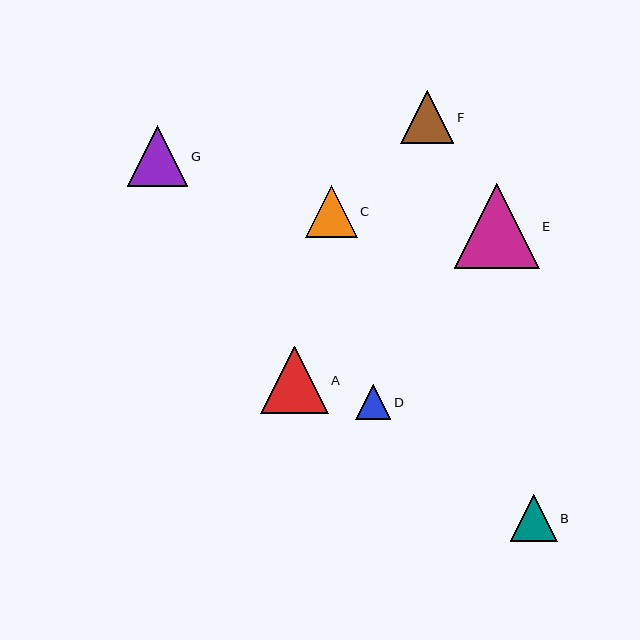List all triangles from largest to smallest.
From largest to smallest: E, A, G, F, C, B, D.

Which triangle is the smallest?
Triangle D is the smallest with a size of approximately 35 pixels.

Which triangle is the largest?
Triangle E is the largest with a size of approximately 85 pixels.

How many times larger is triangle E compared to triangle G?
Triangle E is approximately 1.4 times the size of triangle G.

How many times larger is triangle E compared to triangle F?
Triangle E is approximately 1.6 times the size of triangle F.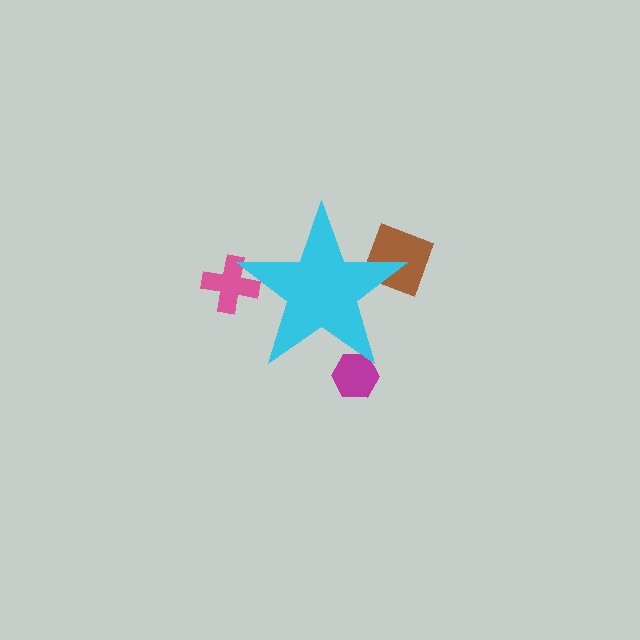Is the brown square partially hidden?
Yes, the brown square is partially hidden behind the cyan star.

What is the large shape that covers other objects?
A cyan star.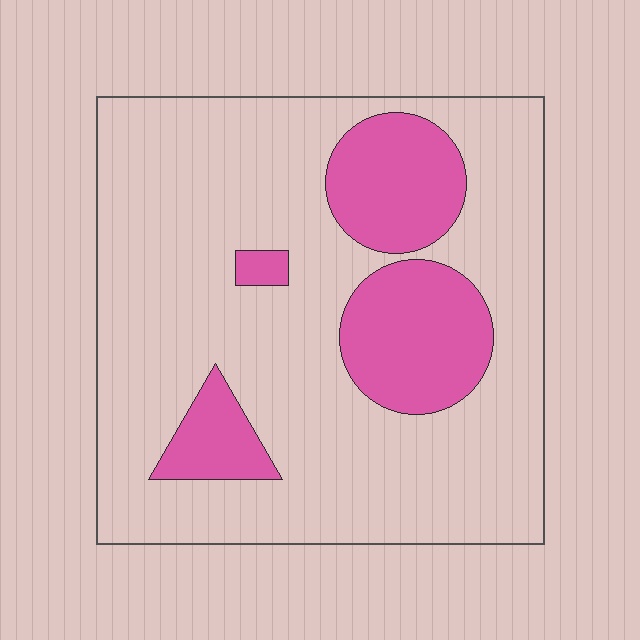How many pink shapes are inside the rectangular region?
4.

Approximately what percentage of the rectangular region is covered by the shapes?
Approximately 20%.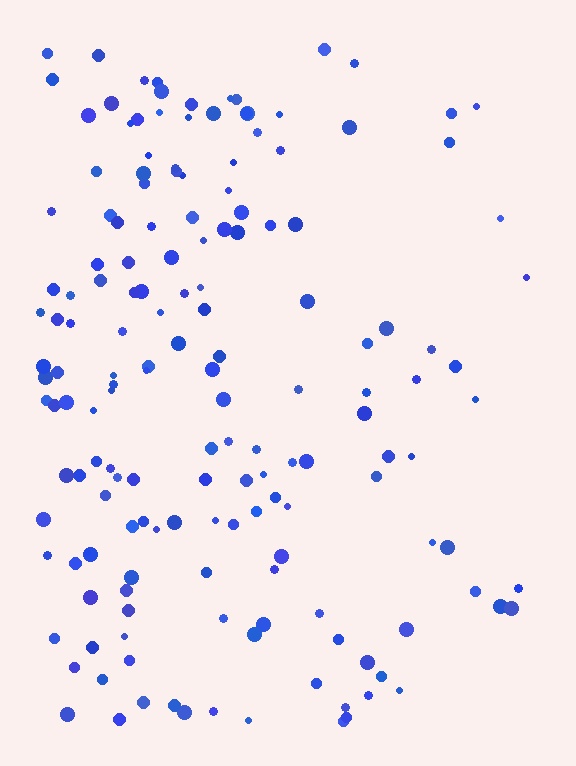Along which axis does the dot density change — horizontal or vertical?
Horizontal.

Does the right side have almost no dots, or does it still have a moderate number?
Still a moderate number, just noticeably fewer than the left.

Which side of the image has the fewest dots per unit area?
The right.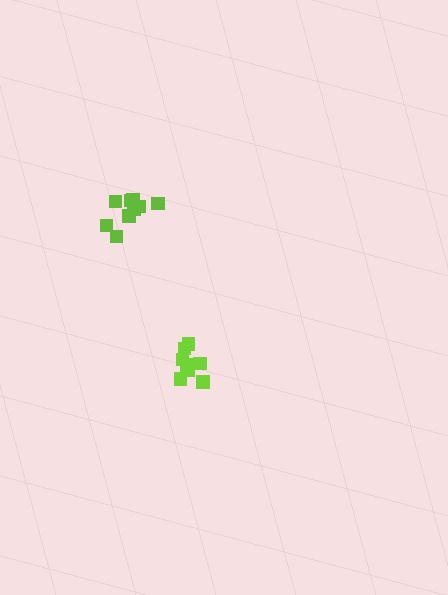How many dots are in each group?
Group 1: 9 dots, Group 2: 8 dots (17 total).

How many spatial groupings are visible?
There are 2 spatial groupings.